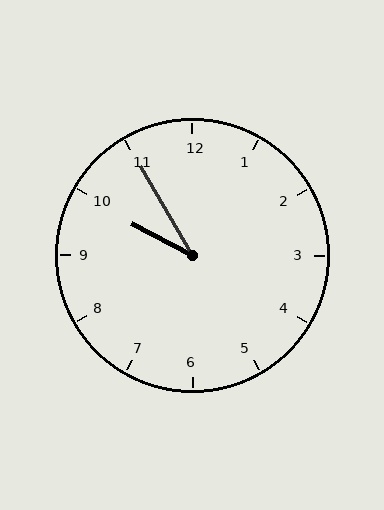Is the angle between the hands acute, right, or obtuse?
It is acute.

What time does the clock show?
9:55.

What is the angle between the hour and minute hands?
Approximately 32 degrees.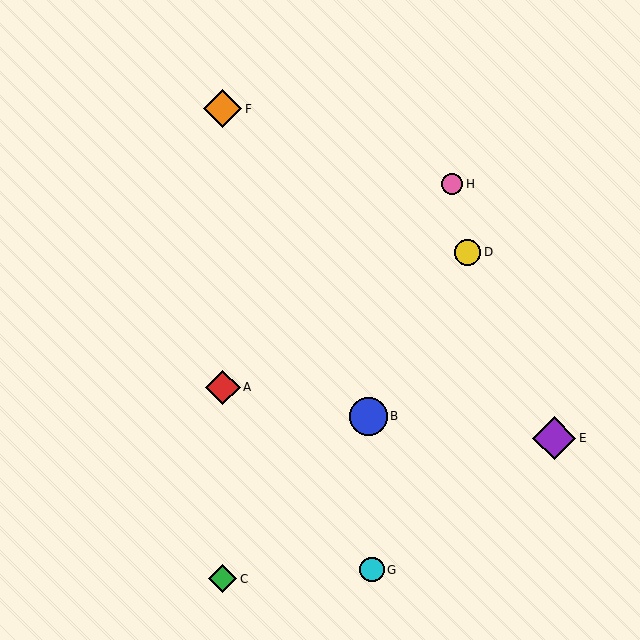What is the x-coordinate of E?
Object E is at x≈554.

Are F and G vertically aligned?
No, F is at x≈223 and G is at x≈372.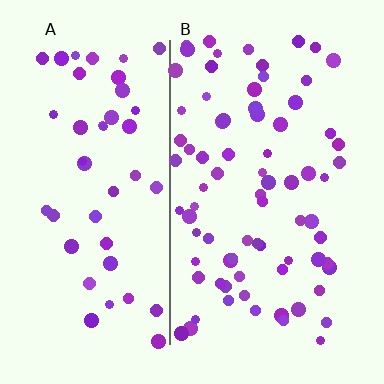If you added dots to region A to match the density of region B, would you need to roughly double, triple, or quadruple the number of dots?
Approximately double.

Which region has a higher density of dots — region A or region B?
B (the right).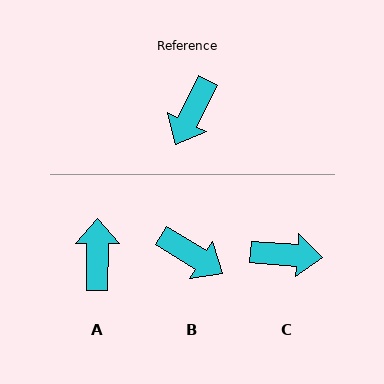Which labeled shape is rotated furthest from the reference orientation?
A, about 154 degrees away.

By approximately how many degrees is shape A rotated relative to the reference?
Approximately 154 degrees clockwise.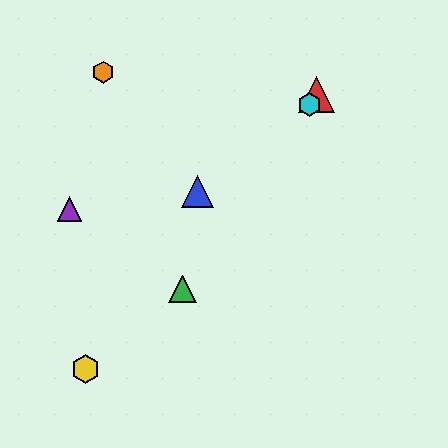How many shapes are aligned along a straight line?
3 shapes (the red triangle, the green triangle, the cyan hexagon) are aligned along a straight line.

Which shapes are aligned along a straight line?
The red triangle, the green triangle, the cyan hexagon are aligned along a straight line.